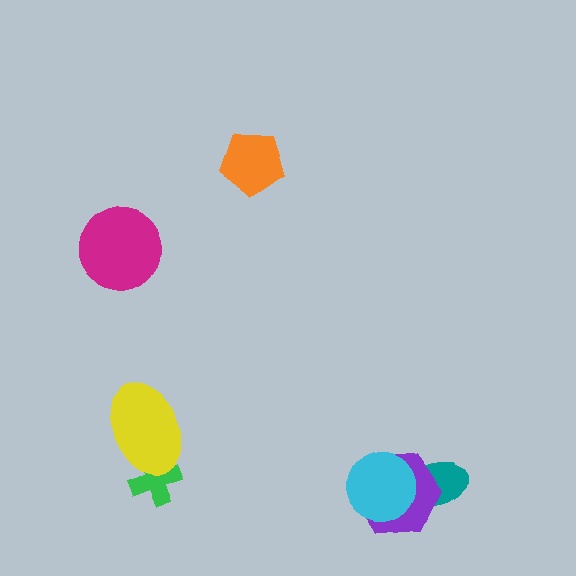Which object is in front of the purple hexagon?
The cyan circle is in front of the purple hexagon.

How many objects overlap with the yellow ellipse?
1 object overlaps with the yellow ellipse.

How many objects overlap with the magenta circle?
0 objects overlap with the magenta circle.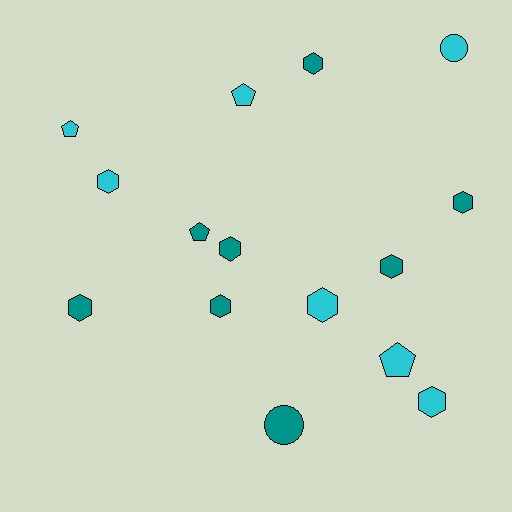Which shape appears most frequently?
Hexagon, with 9 objects.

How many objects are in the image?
There are 15 objects.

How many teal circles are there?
There is 1 teal circle.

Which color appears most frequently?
Teal, with 8 objects.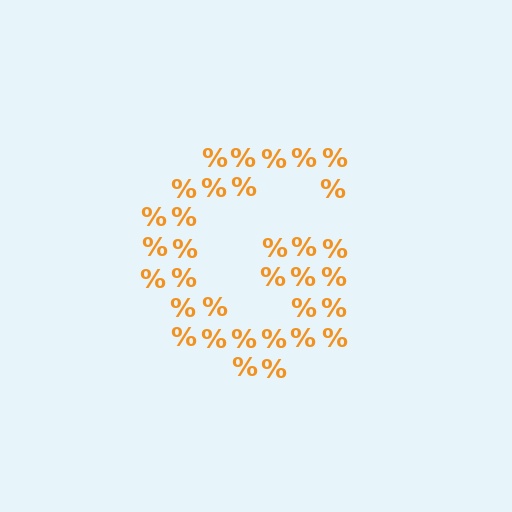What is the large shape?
The large shape is the letter G.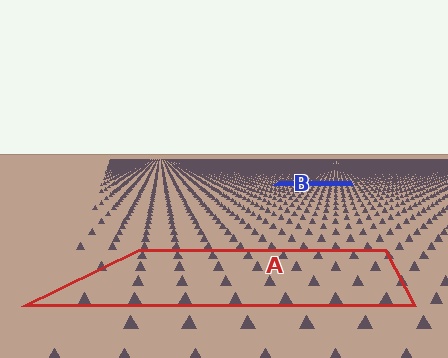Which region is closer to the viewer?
Region A is closer. The texture elements there are larger and more spread out.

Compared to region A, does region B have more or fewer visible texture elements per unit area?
Region B has more texture elements per unit area — they are packed more densely because it is farther away.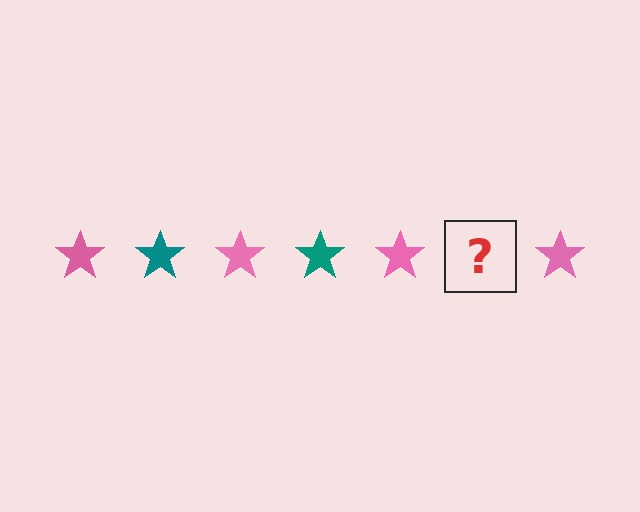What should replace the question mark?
The question mark should be replaced with a teal star.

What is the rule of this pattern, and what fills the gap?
The rule is that the pattern cycles through pink, teal stars. The gap should be filled with a teal star.